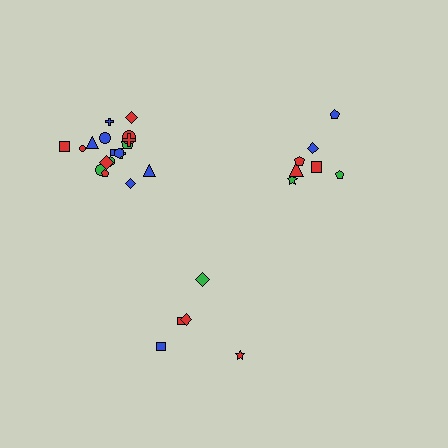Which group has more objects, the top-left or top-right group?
The top-left group.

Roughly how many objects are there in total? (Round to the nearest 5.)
Roughly 30 objects in total.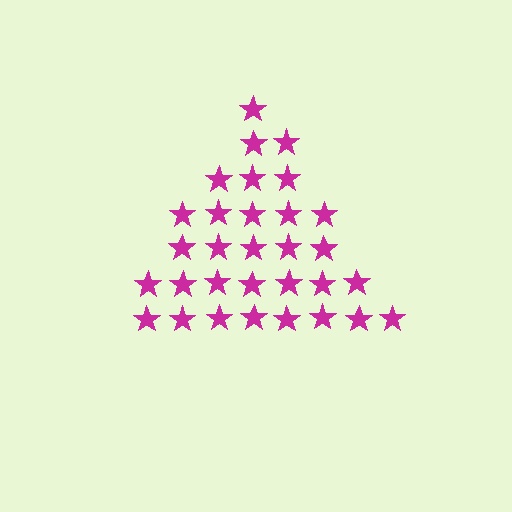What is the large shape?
The large shape is a triangle.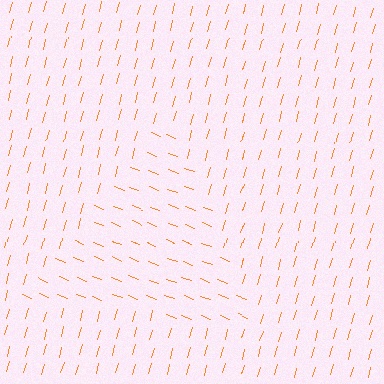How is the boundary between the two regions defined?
The boundary is defined purely by a change in line orientation (approximately 84 degrees difference). All lines are the same color and thickness.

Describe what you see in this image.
The image is filled with small orange line segments. A triangle region in the image has lines oriented differently from the surrounding lines, creating a visible texture boundary.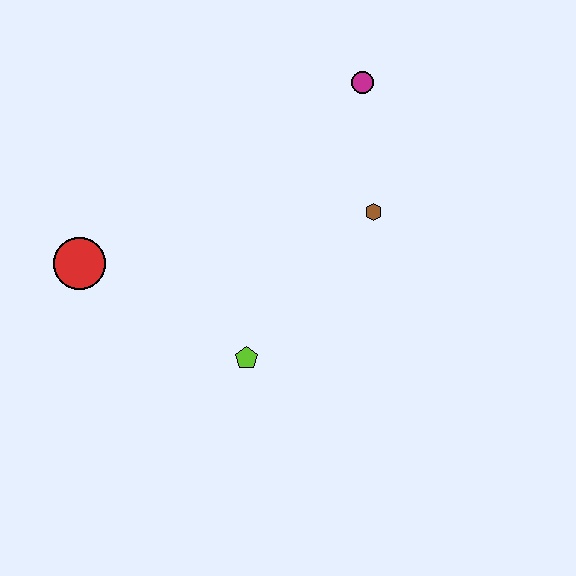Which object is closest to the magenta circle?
The brown hexagon is closest to the magenta circle.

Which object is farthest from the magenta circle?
The red circle is farthest from the magenta circle.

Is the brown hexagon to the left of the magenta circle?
No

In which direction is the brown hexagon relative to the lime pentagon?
The brown hexagon is above the lime pentagon.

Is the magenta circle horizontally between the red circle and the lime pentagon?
No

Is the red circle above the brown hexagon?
No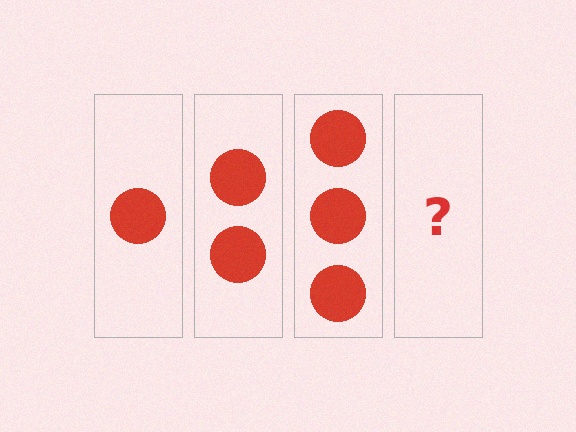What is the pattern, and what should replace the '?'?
The pattern is that each step adds one more circle. The '?' should be 4 circles.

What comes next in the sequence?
The next element should be 4 circles.